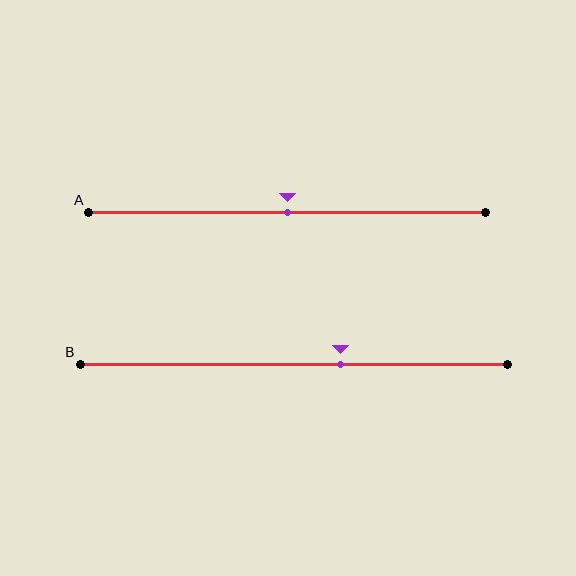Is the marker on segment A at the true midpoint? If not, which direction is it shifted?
Yes, the marker on segment A is at the true midpoint.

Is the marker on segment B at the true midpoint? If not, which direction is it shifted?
No, the marker on segment B is shifted to the right by about 11% of the segment length.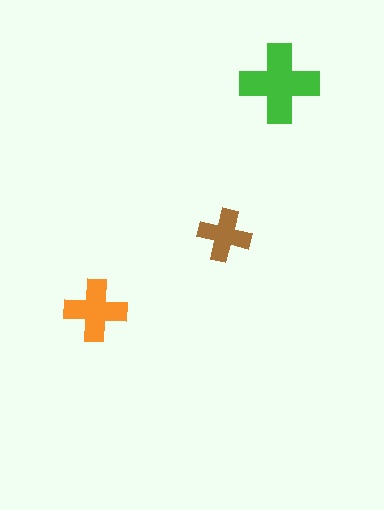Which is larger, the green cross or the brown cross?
The green one.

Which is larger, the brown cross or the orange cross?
The orange one.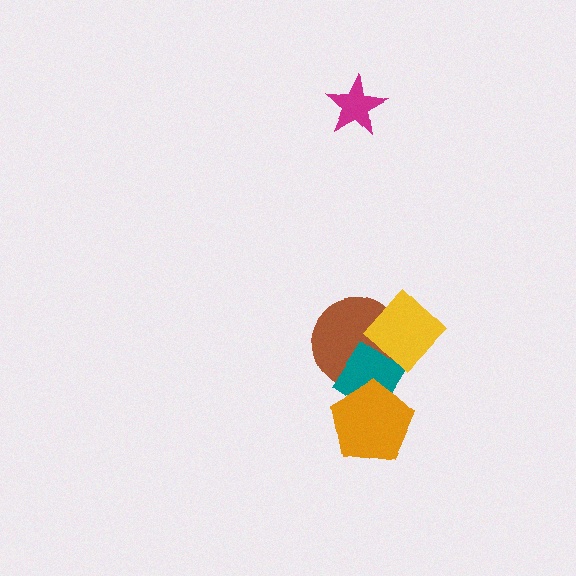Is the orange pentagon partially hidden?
No, no other shape covers it.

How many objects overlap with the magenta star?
0 objects overlap with the magenta star.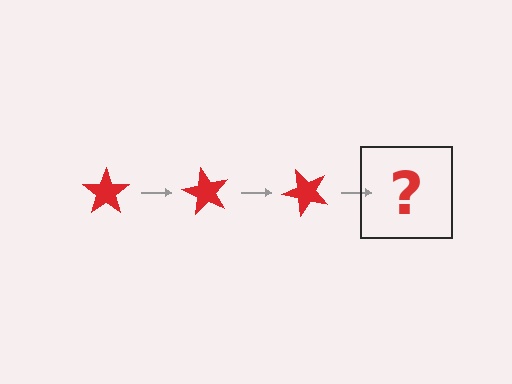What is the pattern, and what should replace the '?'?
The pattern is that the star rotates 60 degrees each step. The '?' should be a red star rotated 180 degrees.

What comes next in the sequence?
The next element should be a red star rotated 180 degrees.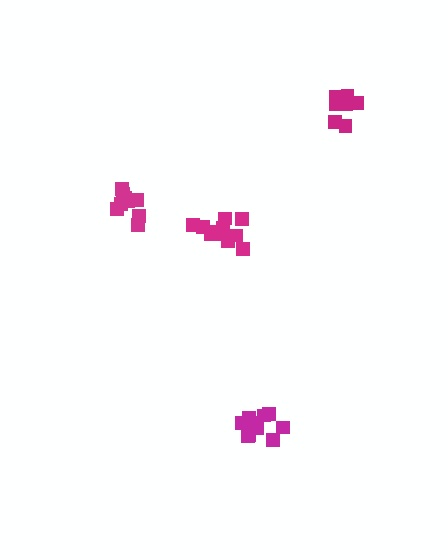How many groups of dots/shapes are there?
There are 4 groups.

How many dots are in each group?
Group 1: 11 dots, Group 2: 9 dots, Group 3: 13 dots, Group 4: 9 dots (42 total).